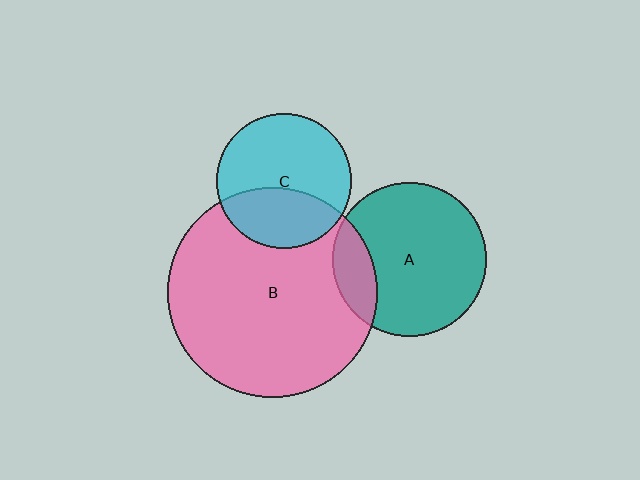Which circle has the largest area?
Circle B (pink).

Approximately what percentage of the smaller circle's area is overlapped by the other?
Approximately 35%.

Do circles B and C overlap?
Yes.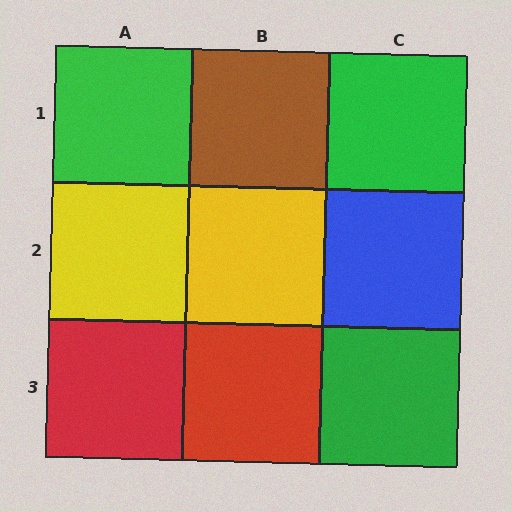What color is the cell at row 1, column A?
Green.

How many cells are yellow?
2 cells are yellow.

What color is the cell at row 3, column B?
Red.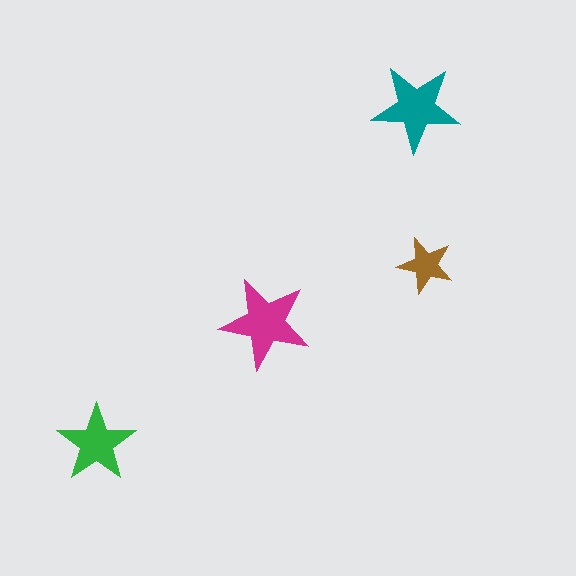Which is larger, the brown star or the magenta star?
The magenta one.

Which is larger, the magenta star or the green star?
The magenta one.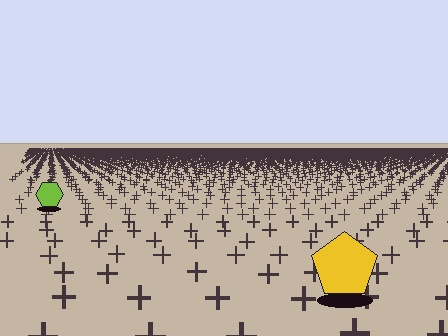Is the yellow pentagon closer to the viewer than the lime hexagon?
Yes. The yellow pentagon is closer — you can tell from the texture gradient: the ground texture is coarser near it.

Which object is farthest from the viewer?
The lime hexagon is farthest from the viewer. It appears smaller and the ground texture around it is denser.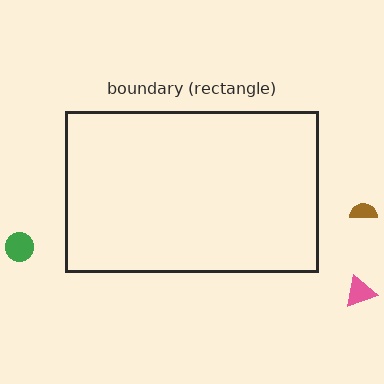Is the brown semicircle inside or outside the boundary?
Outside.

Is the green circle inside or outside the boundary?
Outside.